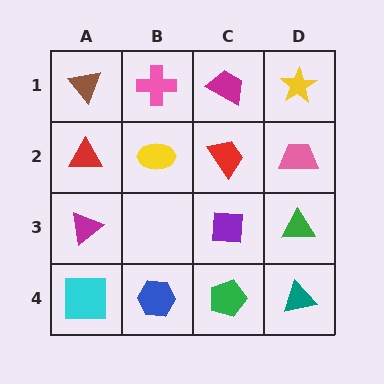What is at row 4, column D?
A teal triangle.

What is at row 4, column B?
A blue hexagon.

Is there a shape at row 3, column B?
No, that cell is empty.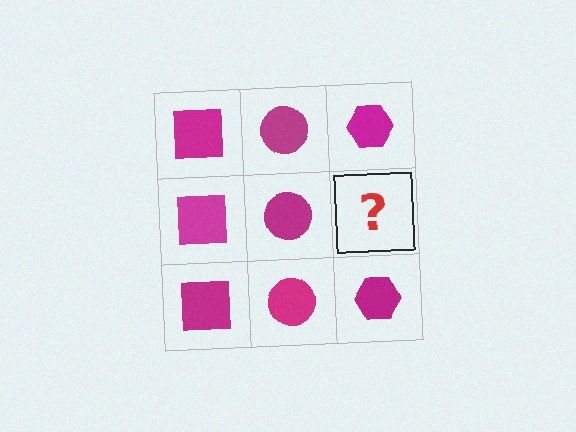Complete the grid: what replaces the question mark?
The question mark should be replaced with a magenta hexagon.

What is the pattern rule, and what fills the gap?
The rule is that each column has a consistent shape. The gap should be filled with a magenta hexagon.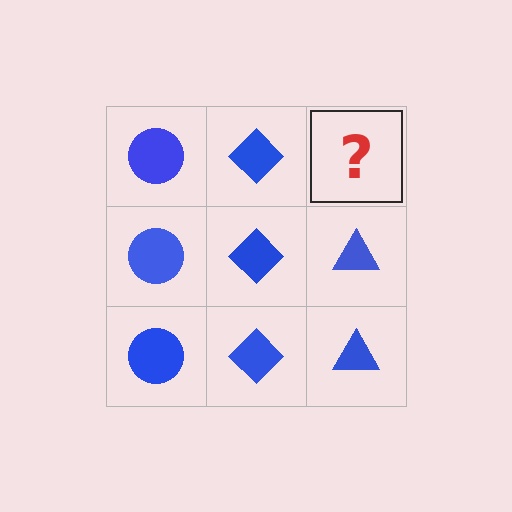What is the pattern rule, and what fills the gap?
The rule is that each column has a consistent shape. The gap should be filled with a blue triangle.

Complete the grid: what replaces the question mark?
The question mark should be replaced with a blue triangle.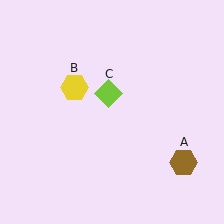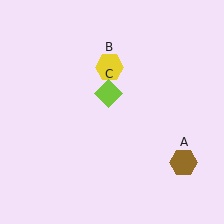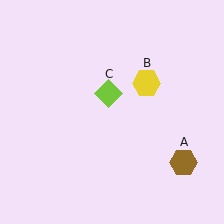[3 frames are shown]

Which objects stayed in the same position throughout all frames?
Brown hexagon (object A) and lime diamond (object C) remained stationary.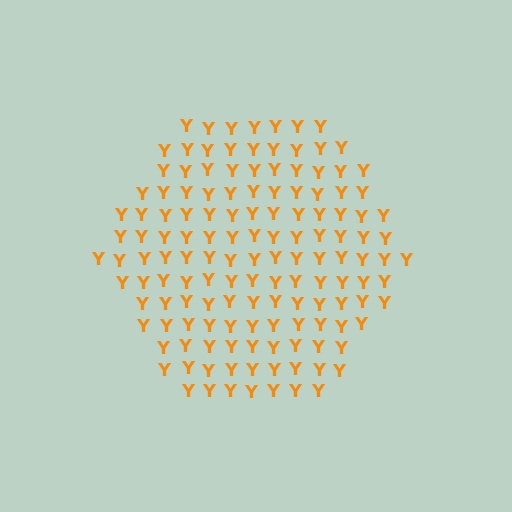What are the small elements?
The small elements are letter Y's.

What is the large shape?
The large shape is a hexagon.